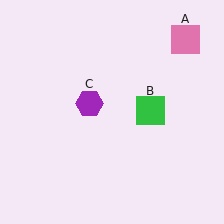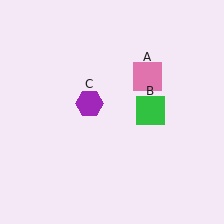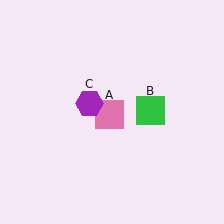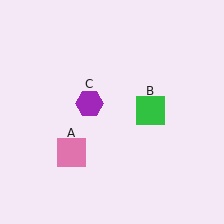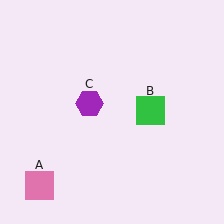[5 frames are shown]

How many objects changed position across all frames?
1 object changed position: pink square (object A).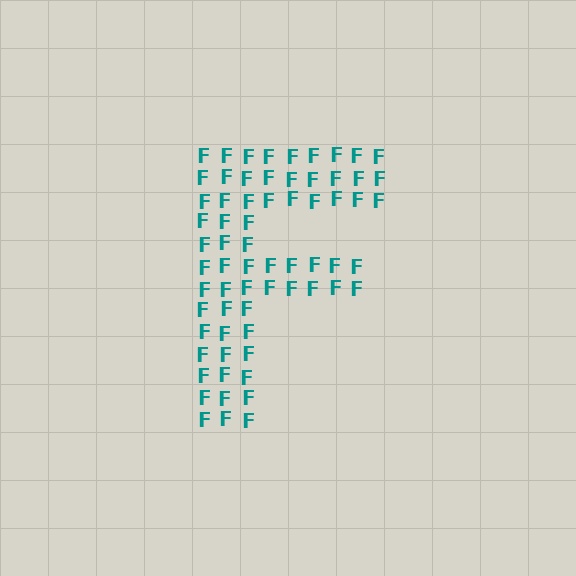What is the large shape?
The large shape is the letter F.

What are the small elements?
The small elements are letter F's.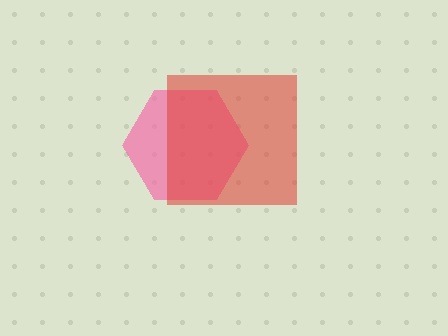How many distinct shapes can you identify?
There are 2 distinct shapes: a pink hexagon, a red square.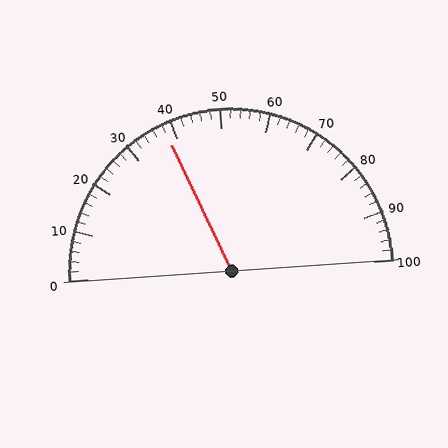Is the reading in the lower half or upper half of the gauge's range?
The reading is in the lower half of the range (0 to 100).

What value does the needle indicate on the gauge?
The needle indicates approximately 38.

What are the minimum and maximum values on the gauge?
The gauge ranges from 0 to 100.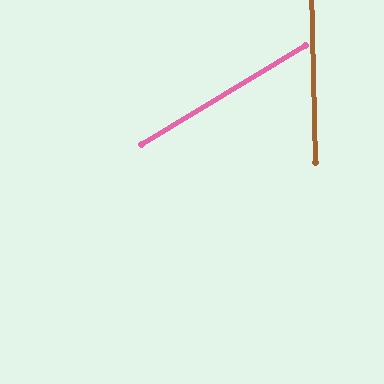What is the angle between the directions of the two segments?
Approximately 60 degrees.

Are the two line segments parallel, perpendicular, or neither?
Neither parallel nor perpendicular — they differ by about 60°.